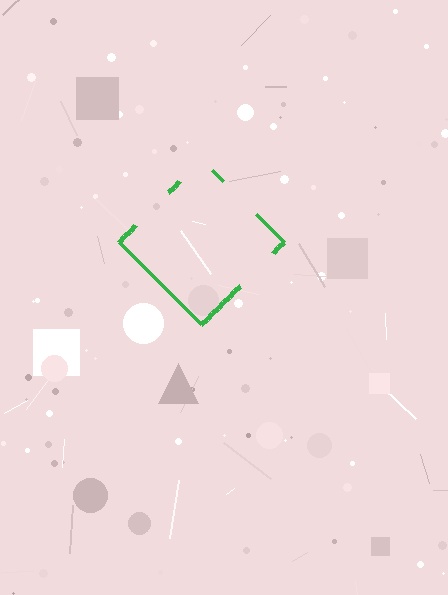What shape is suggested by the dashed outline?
The dashed outline suggests a diamond.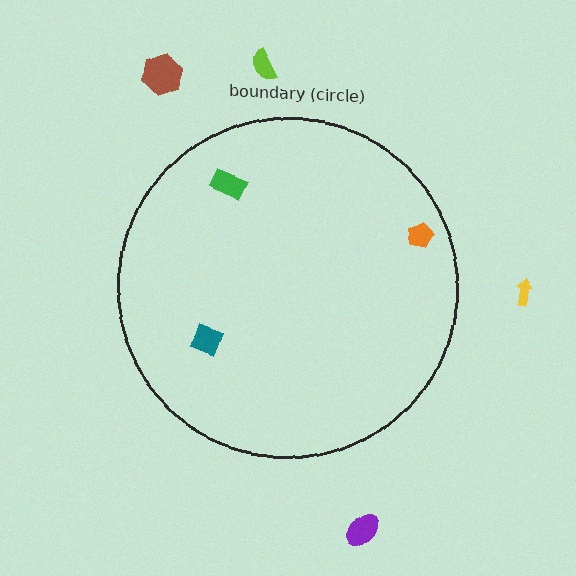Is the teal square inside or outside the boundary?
Inside.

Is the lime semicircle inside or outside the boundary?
Outside.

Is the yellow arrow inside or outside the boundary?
Outside.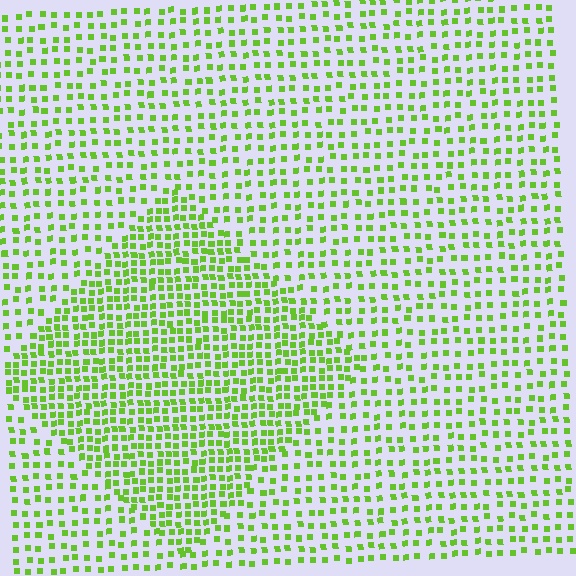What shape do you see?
I see a diamond.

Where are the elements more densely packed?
The elements are more densely packed inside the diamond boundary.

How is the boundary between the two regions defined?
The boundary is defined by a change in element density (approximately 1.8x ratio). All elements are the same color, size, and shape.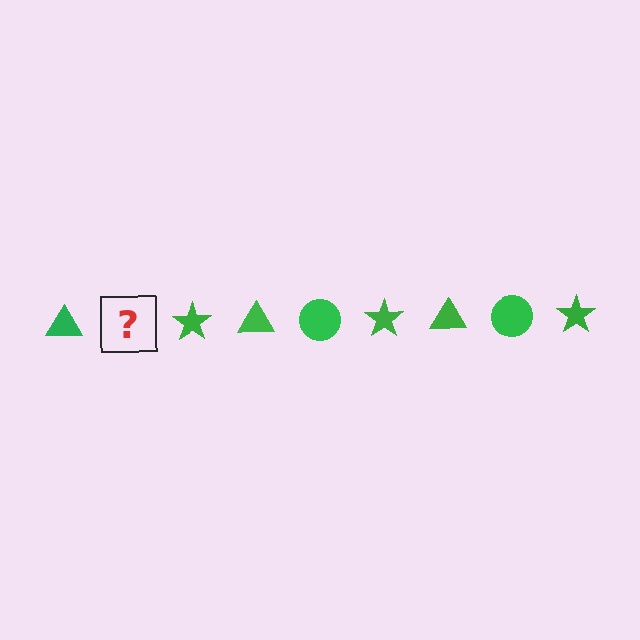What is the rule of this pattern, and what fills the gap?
The rule is that the pattern cycles through triangle, circle, star shapes in green. The gap should be filled with a green circle.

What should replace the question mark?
The question mark should be replaced with a green circle.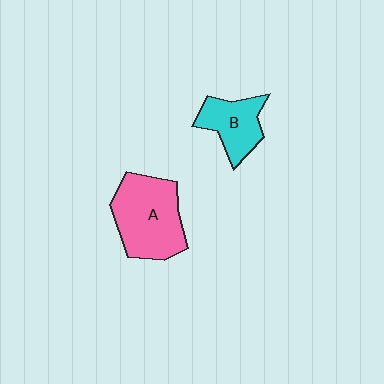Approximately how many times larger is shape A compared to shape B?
Approximately 1.7 times.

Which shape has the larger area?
Shape A (pink).